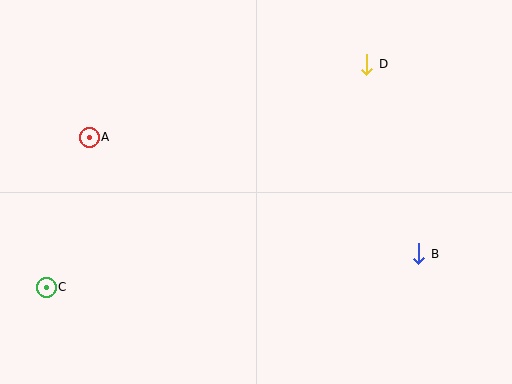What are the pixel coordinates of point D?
Point D is at (367, 64).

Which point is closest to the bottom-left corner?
Point C is closest to the bottom-left corner.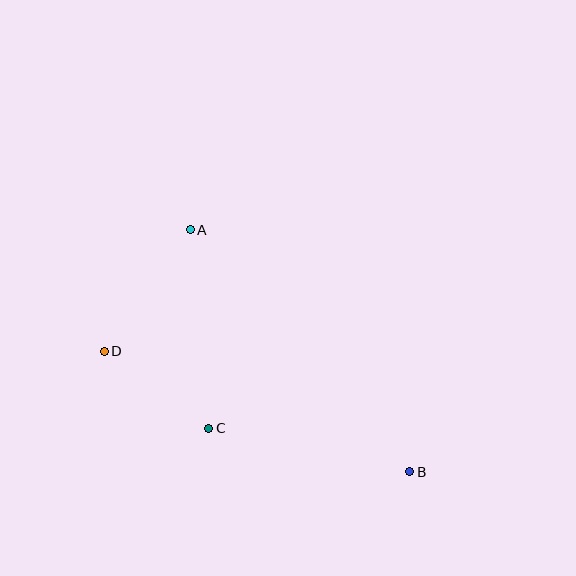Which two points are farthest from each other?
Points B and D are farthest from each other.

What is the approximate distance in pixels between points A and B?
The distance between A and B is approximately 327 pixels.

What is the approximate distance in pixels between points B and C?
The distance between B and C is approximately 206 pixels.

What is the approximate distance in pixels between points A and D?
The distance between A and D is approximately 149 pixels.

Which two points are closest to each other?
Points C and D are closest to each other.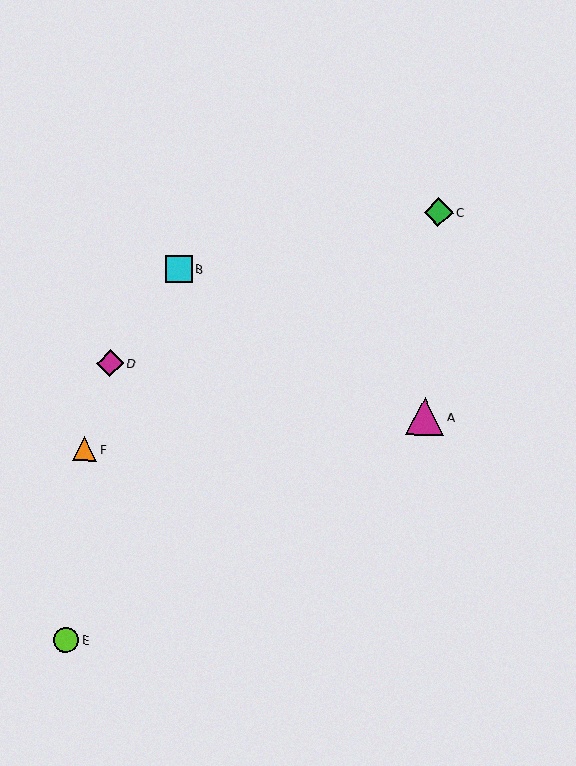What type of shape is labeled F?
Shape F is an orange triangle.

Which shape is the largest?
The magenta triangle (labeled A) is the largest.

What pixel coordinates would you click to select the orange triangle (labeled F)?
Click at (85, 449) to select the orange triangle F.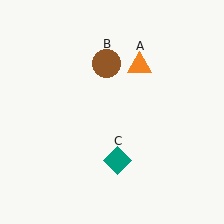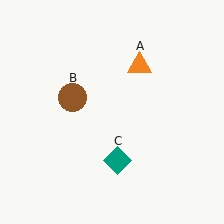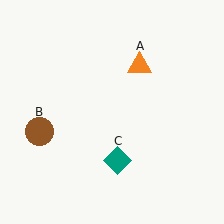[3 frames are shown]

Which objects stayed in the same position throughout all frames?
Orange triangle (object A) and teal diamond (object C) remained stationary.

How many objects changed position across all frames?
1 object changed position: brown circle (object B).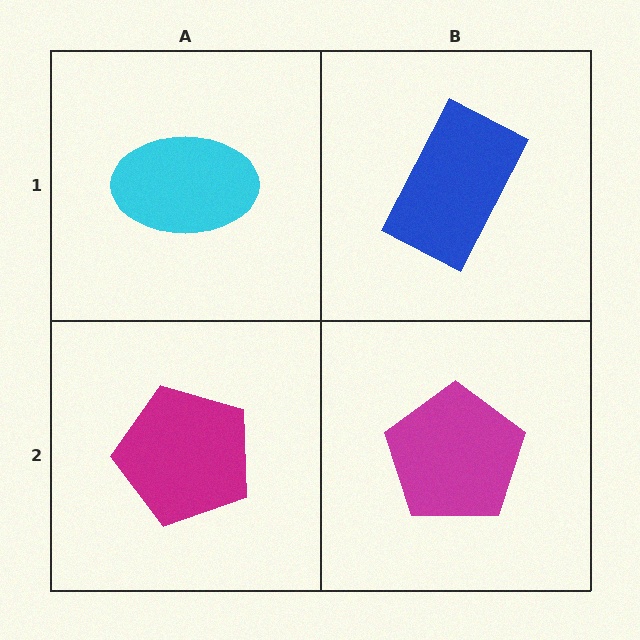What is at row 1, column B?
A blue rectangle.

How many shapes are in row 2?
2 shapes.